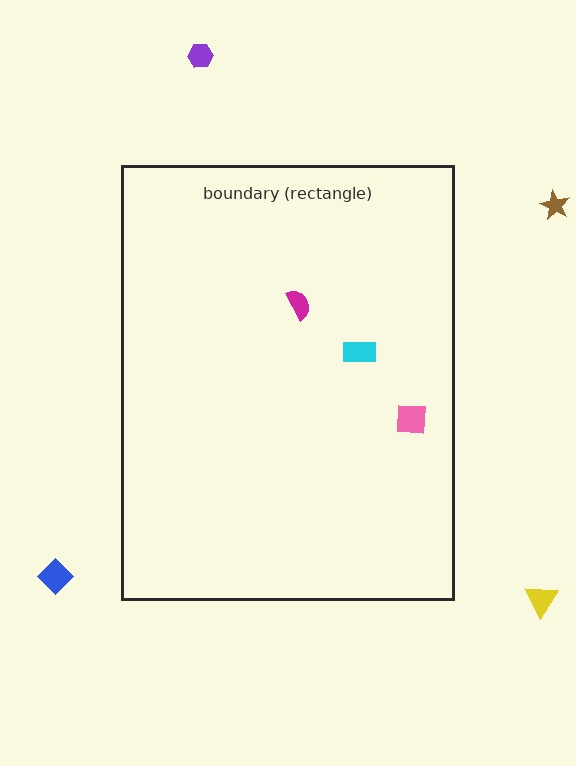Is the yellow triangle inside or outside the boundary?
Outside.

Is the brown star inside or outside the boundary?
Outside.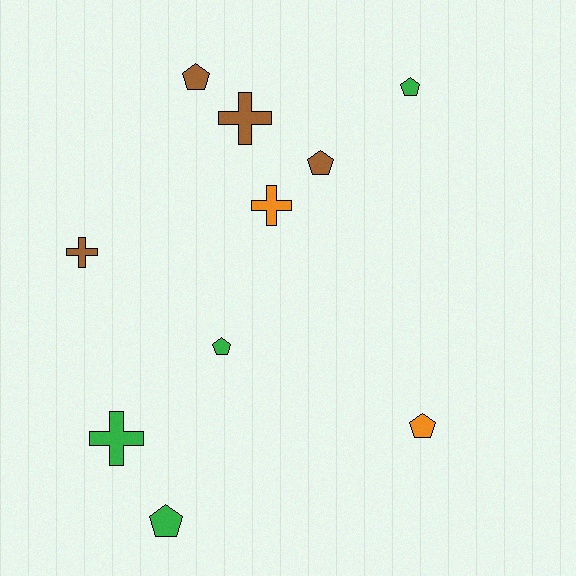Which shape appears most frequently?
Pentagon, with 6 objects.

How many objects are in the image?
There are 10 objects.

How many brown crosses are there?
There are 2 brown crosses.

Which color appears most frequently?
Brown, with 4 objects.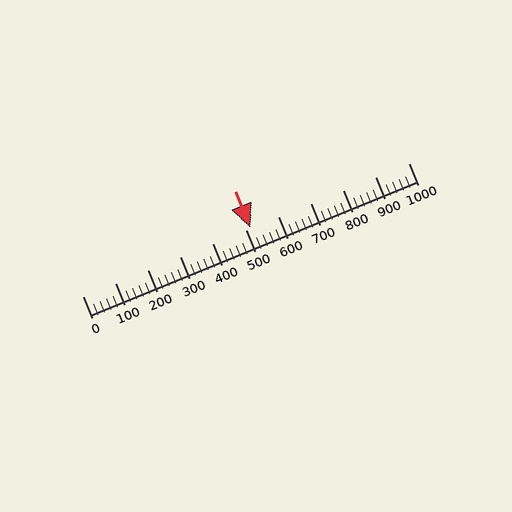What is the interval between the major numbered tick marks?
The major tick marks are spaced 100 units apart.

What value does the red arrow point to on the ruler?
The red arrow points to approximately 516.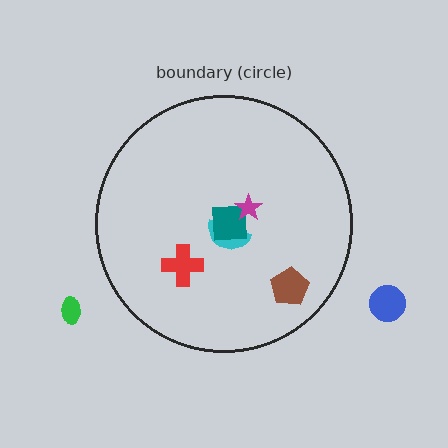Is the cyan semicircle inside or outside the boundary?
Inside.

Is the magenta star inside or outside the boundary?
Inside.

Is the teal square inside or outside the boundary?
Inside.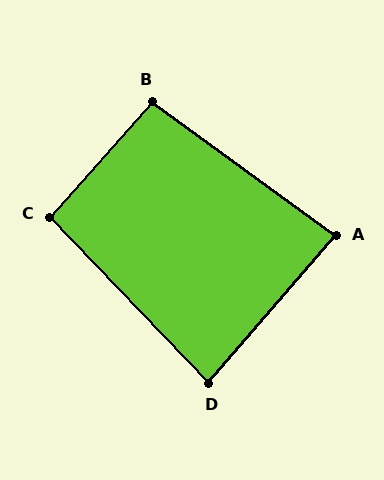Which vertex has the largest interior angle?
B, at approximately 95 degrees.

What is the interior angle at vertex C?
Approximately 95 degrees (approximately right).